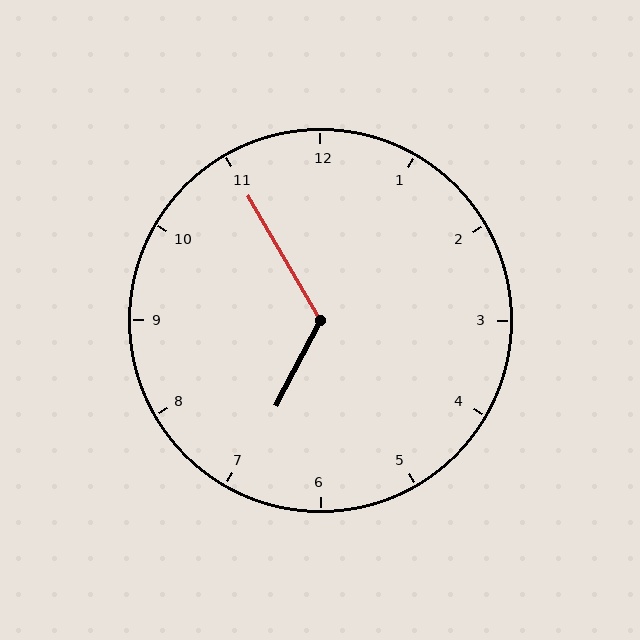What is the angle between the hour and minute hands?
Approximately 122 degrees.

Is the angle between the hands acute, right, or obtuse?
It is obtuse.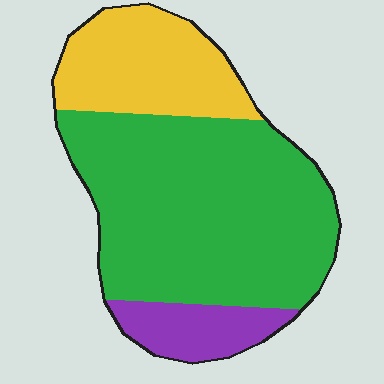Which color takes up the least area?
Purple, at roughly 10%.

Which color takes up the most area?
Green, at roughly 65%.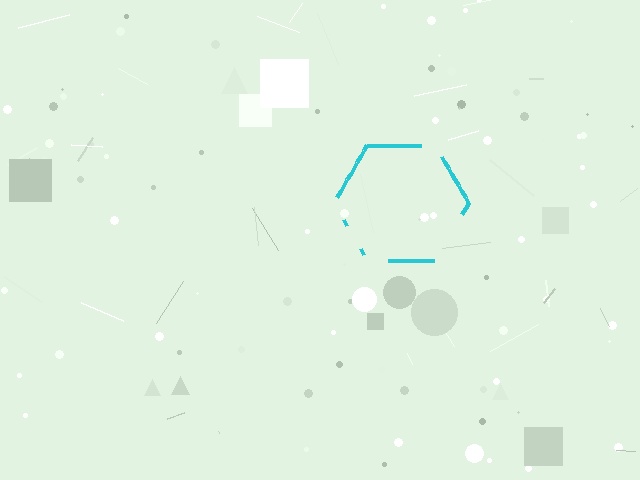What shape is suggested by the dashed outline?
The dashed outline suggests a hexagon.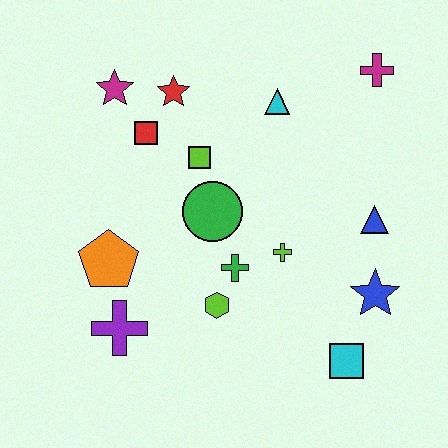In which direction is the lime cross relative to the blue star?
The lime cross is to the left of the blue star.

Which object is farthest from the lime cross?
The magenta star is farthest from the lime cross.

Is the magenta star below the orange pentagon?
No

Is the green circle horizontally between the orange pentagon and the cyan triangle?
Yes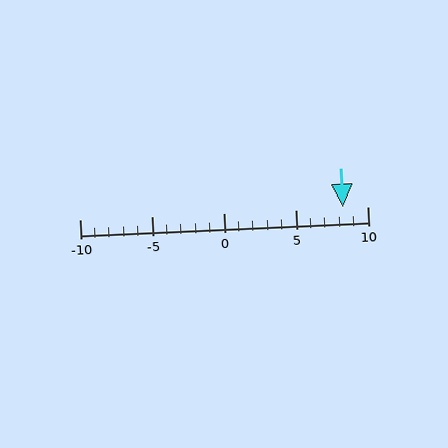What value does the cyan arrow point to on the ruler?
The cyan arrow points to approximately 8.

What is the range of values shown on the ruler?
The ruler shows values from -10 to 10.